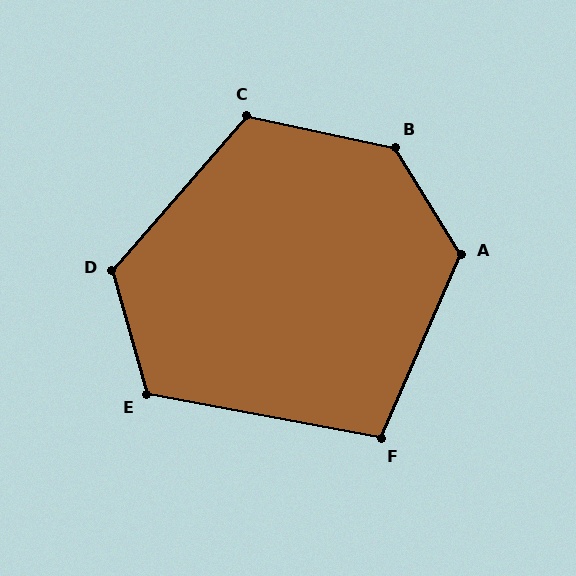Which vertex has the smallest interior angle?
F, at approximately 103 degrees.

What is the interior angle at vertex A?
Approximately 125 degrees (obtuse).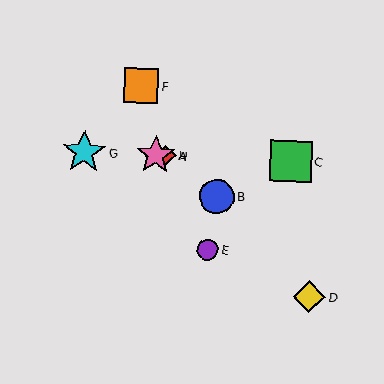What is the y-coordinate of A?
Object A is at y≈156.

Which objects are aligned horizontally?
Objects A, C, G, H are aligned horizontally.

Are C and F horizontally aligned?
No, C is at y≈161 and F is at y≈86.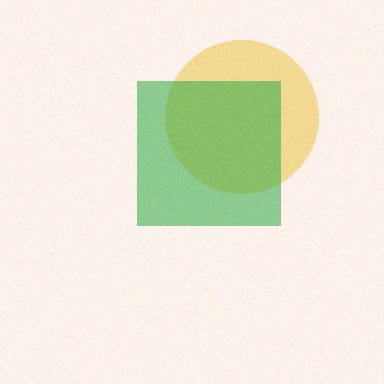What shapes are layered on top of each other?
The layered shapes are: a yellow circle, a green square.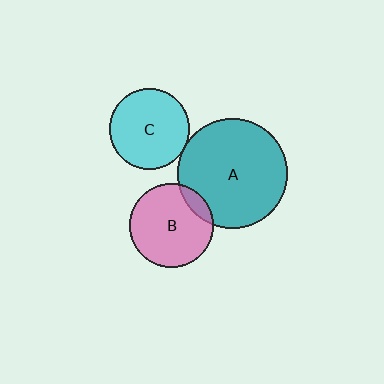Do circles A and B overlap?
Yes.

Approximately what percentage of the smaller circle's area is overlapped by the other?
Approximately 10%.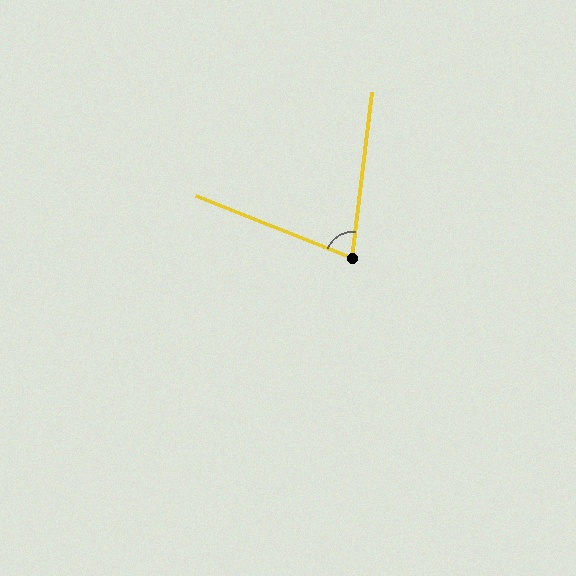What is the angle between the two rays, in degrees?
Approximately 75 degrees.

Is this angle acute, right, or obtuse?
It is acute.